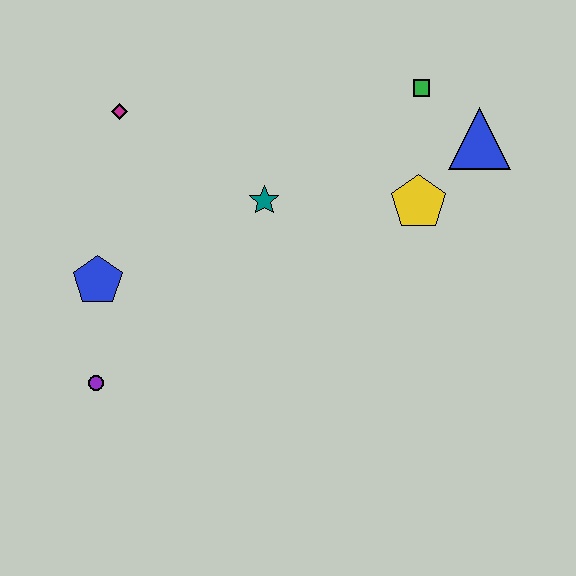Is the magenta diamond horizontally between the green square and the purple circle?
Yes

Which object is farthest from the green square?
The purple circle is farthest from the green square.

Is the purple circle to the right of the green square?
No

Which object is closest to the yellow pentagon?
The blue triangle is closest to the yellow pentagon.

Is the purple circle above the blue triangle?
No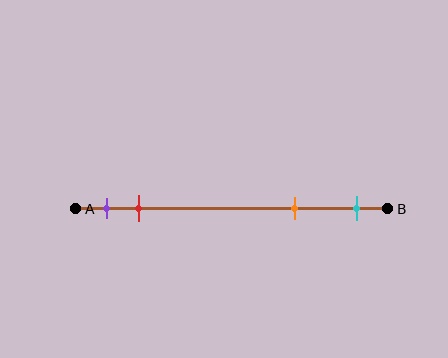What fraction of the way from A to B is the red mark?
The red mark is approximately 20% (0.2) of the way from A to B.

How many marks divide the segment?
There are 4 marks dividing the segment.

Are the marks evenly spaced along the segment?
No, the marks are not evenly spaced.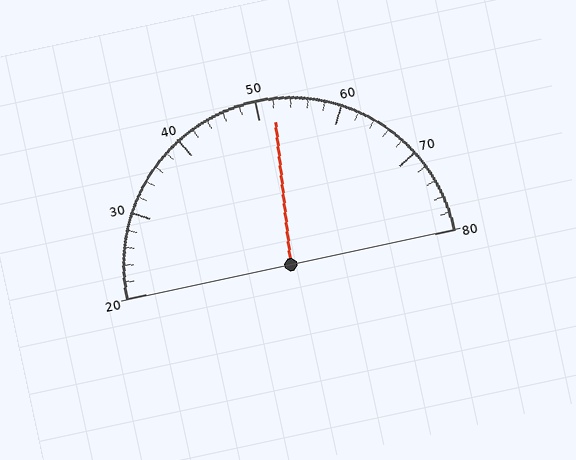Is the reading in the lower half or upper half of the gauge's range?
The reading is in the upper half of the range (20 to 80).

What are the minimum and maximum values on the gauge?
The gauge ranges from 20 to 80.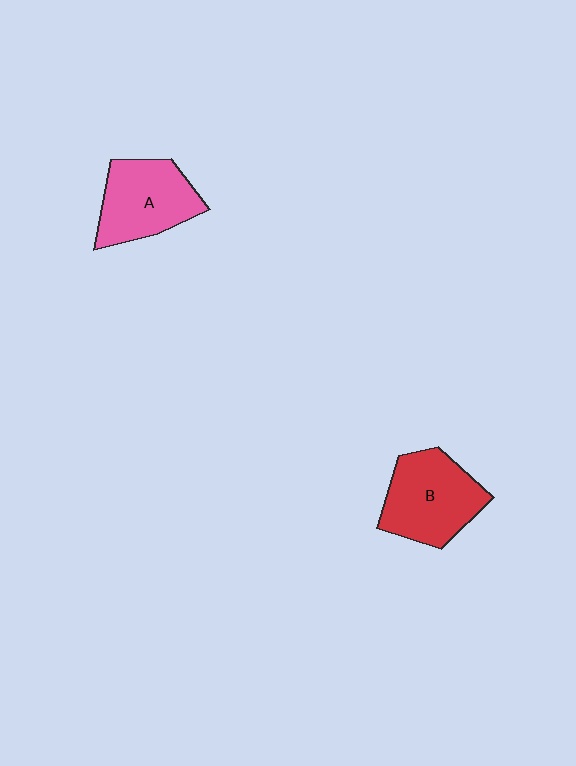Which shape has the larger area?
Shape B (red).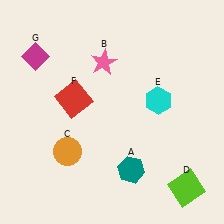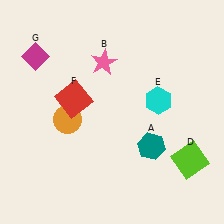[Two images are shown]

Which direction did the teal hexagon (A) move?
The teal hexagon (A) moved up.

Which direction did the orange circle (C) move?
The orange circle (C) moved up.